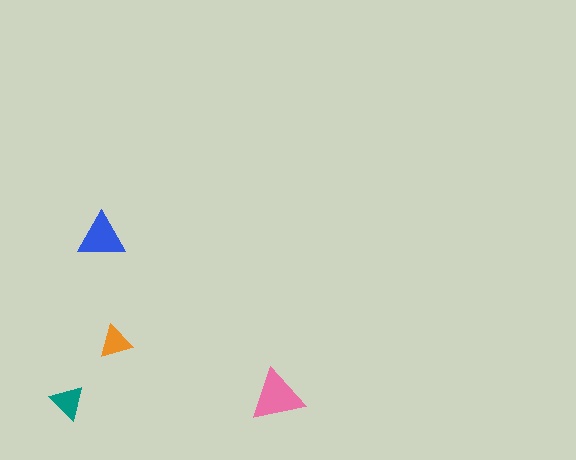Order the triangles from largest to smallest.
the pink one, the blue one, the teal one, the orange one.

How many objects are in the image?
There are 4 objects in the image.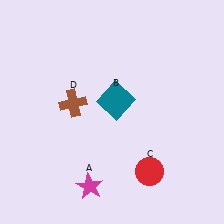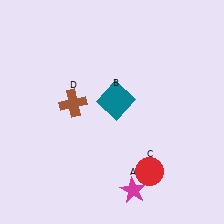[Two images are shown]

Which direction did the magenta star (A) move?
The magenta star (A) moved right.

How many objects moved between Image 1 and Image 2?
1 object moved between the two images.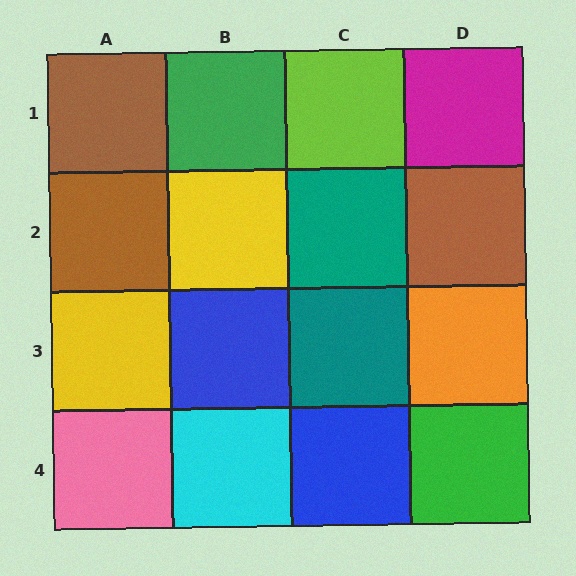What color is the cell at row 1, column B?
Green.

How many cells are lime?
1 cell is lime.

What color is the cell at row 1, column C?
Lime.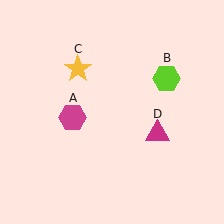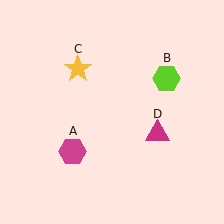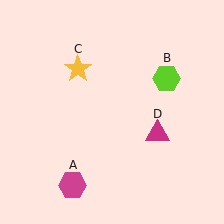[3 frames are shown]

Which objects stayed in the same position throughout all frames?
Lime hexagon (object B) and yellow star (object C) and magenta triangle (object D) remained stationary.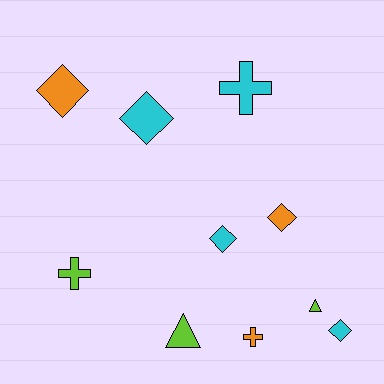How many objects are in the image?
There are 10 objects.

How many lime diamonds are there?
There are no lime diamonds.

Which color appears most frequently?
Cyan, with 4 objects.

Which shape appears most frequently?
Diamond, with 5 objects.